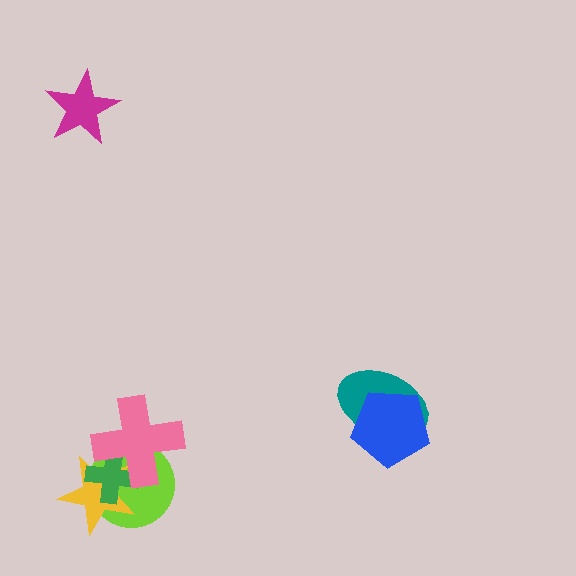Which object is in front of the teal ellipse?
The blue pentagon is in front of the teal ellipse.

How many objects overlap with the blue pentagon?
1 object overlaps with the blue pentagon.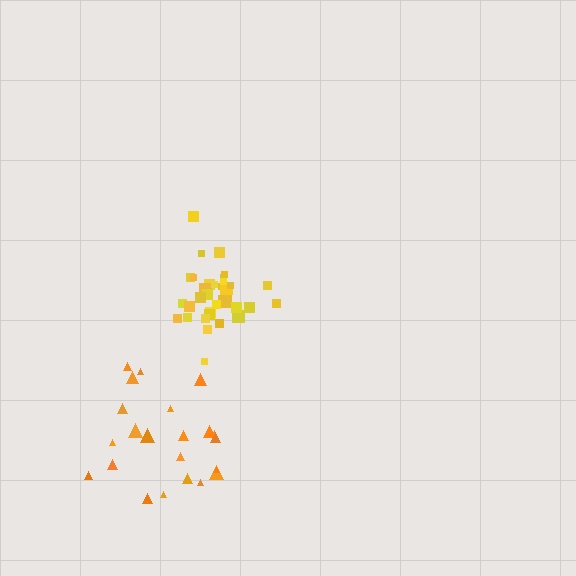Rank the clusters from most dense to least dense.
yellow, orange.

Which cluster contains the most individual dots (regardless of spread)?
Yellow (35).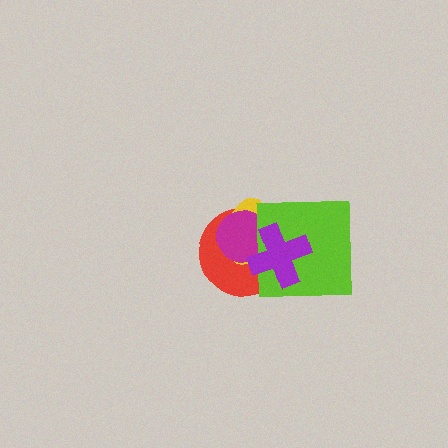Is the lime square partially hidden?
Yes, it is partially covered by another shape.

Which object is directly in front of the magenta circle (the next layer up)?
The lime square is directly in front of the magenta circle.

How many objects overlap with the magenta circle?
4 objects overlap with the magenta circle.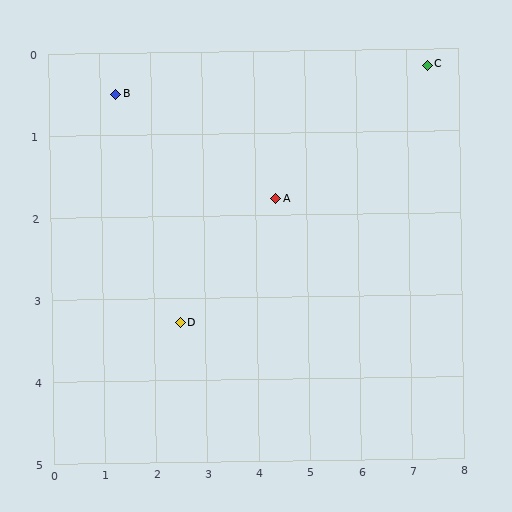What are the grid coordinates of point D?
Point D is at approximately (2.5, 3.3).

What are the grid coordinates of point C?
Point C is at approximately (7.4, 0.2).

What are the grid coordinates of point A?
Point A is at approximately (4.4, 1.8).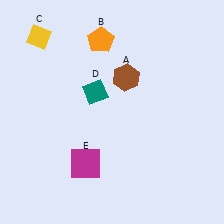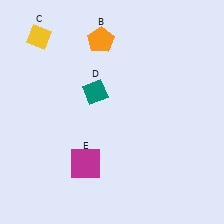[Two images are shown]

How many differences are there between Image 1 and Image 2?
There is 1 difference between the two images.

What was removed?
The brown hexagon (A) was removed in Image 2.